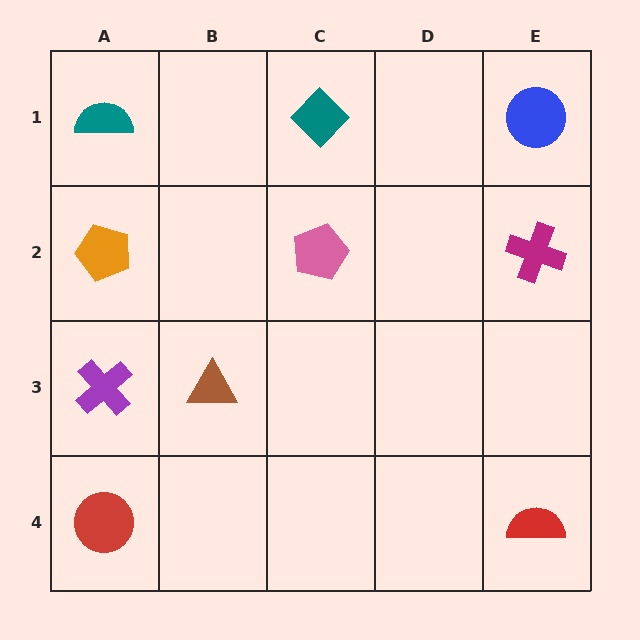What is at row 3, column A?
A purple cross.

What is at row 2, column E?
A magenta cross.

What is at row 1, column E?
A blue circle.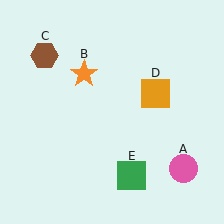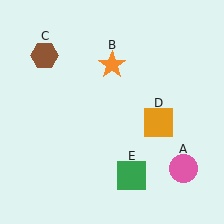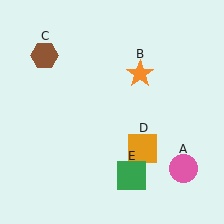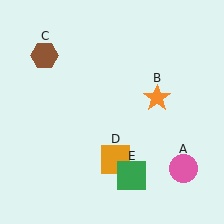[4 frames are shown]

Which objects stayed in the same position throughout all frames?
Pink circle (object A) and brown hexagon (object C) and green square (object E) remained stationary.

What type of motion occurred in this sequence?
The orange star (object B), orange square (object D) rotated clockwise around the center of the scene.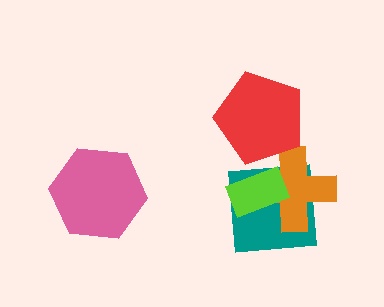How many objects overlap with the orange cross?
3 objects overlap with the orange cross.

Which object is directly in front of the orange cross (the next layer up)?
The lime rectangle is directly in front of the orange cross.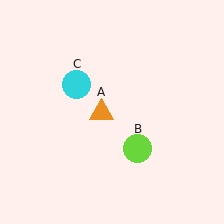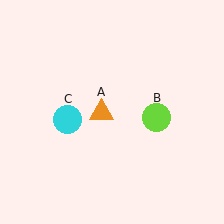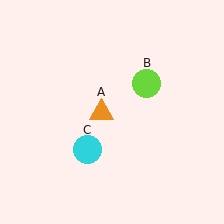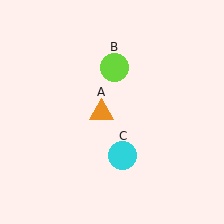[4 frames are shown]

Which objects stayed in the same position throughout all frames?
Orange triangle (object A) remained stationary.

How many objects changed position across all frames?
2 objects changed position: lime circle (object B), cyan circle (object C).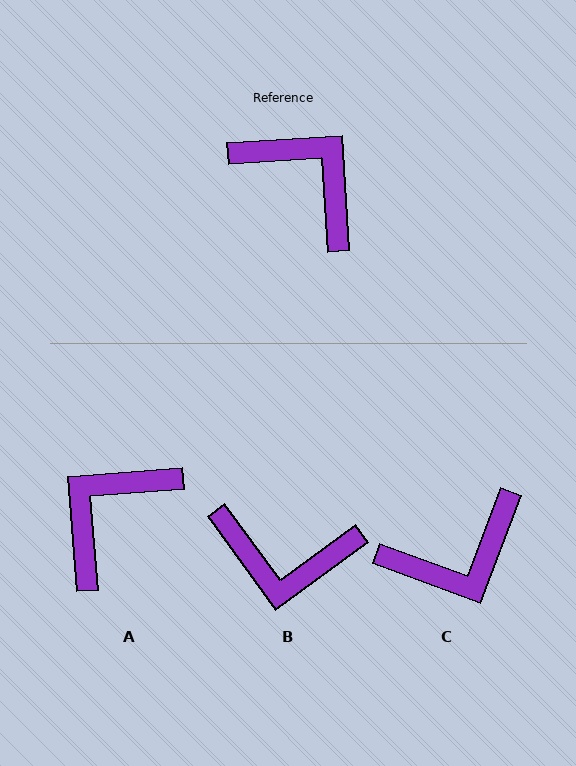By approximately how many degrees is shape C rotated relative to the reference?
Approximately 114 degrees clockwise.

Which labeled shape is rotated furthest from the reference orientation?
B, about 147 degrees away.